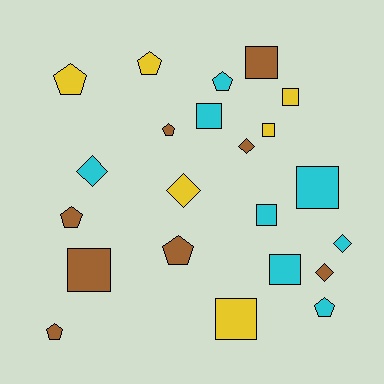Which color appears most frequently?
Brown, with 8 objects.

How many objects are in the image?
There are 22 objects.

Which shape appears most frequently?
Square, with 9 objects.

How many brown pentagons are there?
There are 4 brown pentagons.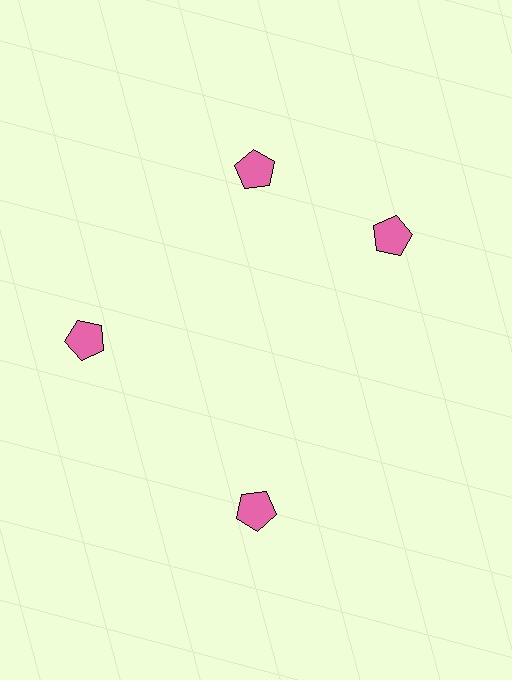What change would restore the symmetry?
The symmetry would be restored by rotating it back into even spacing with its neighbors so that all 4 pentagons sit at equal angles and equal distance from the center.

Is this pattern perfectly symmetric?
No. The 4 pink pentagons are arranged in a ring, but one element near the 3 o'clock position is rotated out of alignment along the ring, breaking the 4-fold rotational symmetry.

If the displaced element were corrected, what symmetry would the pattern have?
It would have 4-fold rotational symmetry — the pattern would map onto itself every 90 degrees.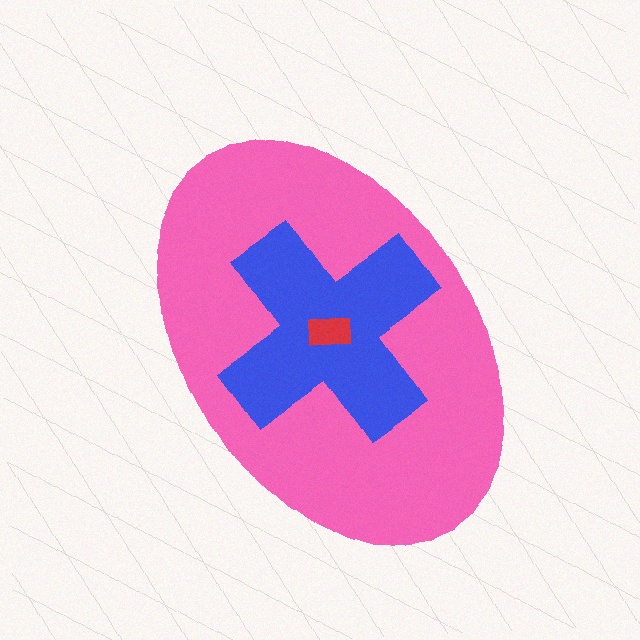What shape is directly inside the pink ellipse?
The blue cross.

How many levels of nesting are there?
3.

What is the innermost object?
The red rectangle.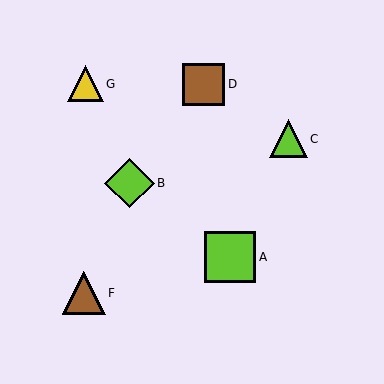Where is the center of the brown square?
The center of the brown square is at (204, 84).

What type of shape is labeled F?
Shape F is a brown triangle.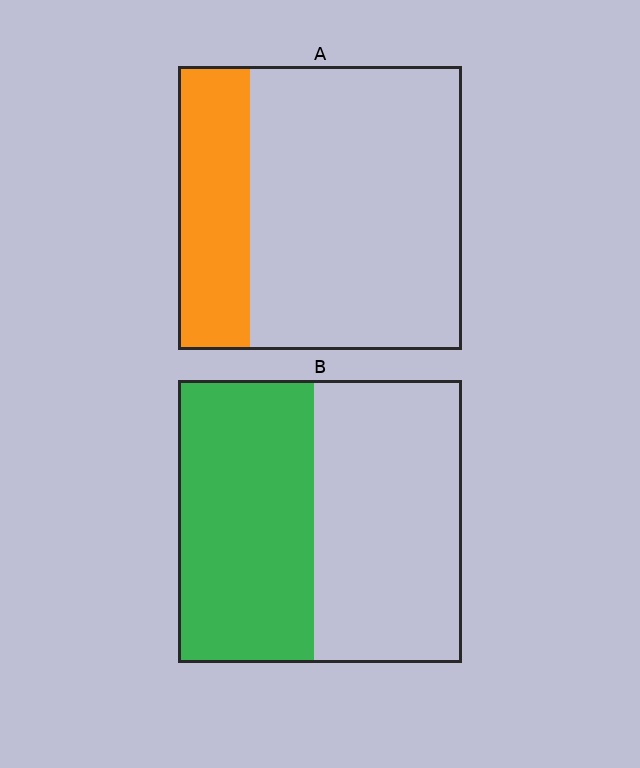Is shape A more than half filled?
No.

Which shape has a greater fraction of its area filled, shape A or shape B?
Shape B.